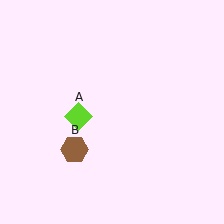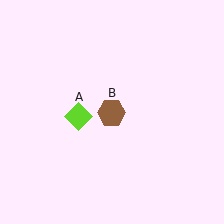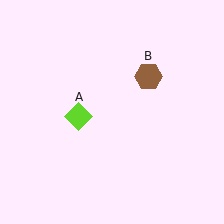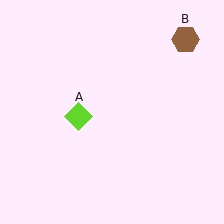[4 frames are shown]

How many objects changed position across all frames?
1 object changed position: brown hexagon (object B).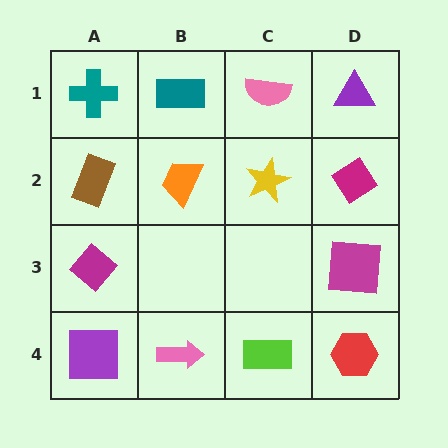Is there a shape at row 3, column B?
No, that cell is empty.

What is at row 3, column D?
A magenta square.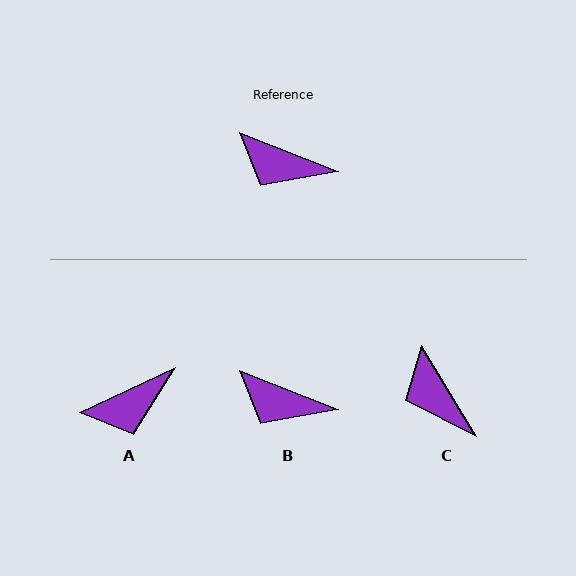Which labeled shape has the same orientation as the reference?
B.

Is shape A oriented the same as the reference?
No, it is off by about 47 degrees.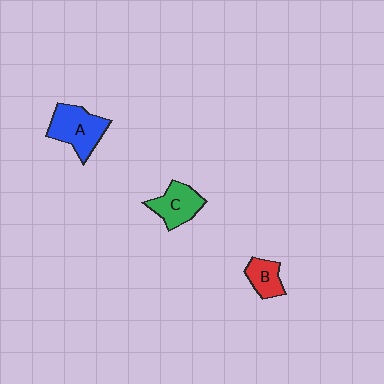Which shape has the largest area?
Shape A (blue).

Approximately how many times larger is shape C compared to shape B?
Approximately 1.4 times.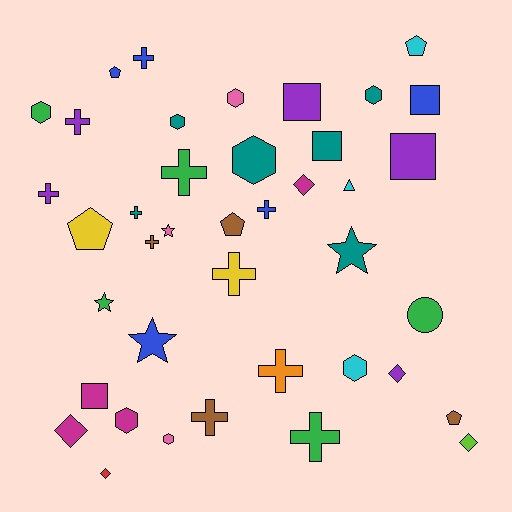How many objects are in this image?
There are 40 objects.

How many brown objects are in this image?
There are 4 brown objects.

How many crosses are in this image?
There are 11 crosses.